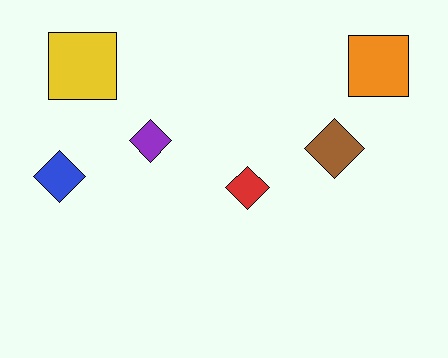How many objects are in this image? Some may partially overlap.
There are 6 objects.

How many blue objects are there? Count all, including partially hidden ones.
There is 1 blue object.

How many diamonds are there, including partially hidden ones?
There are 4 diamonds.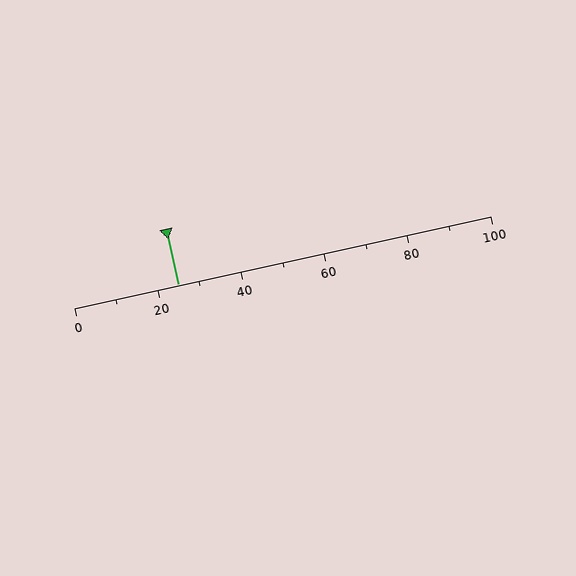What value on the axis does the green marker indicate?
The marker indicates approximately 25.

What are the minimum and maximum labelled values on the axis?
The axis runs from 0 to 100.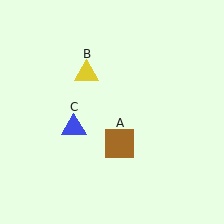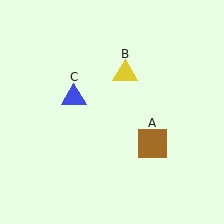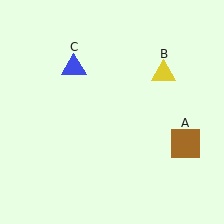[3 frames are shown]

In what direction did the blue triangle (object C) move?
The blue triangle (object C) moved up.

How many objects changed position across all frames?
3 objects changed position: brown square (object A), yellow triangle (object B), blue triangle (object C).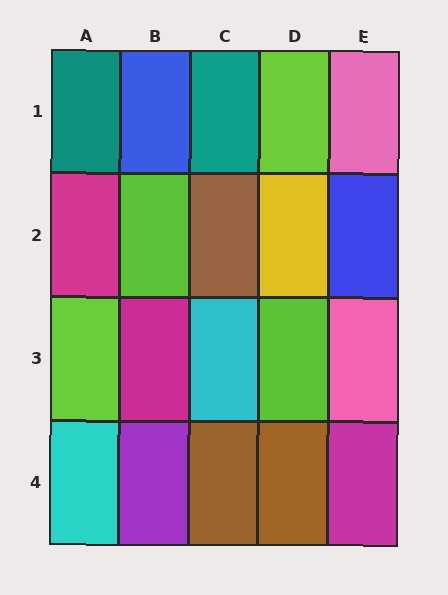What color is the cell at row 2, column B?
Lime.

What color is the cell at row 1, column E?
Pink.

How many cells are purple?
1 cell is purple.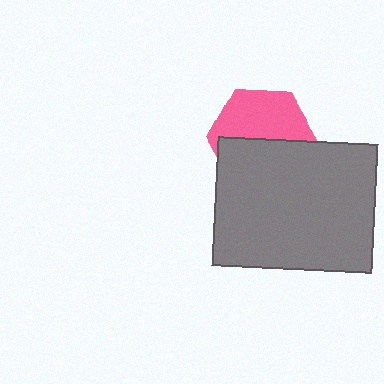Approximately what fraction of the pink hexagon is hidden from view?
Roughly 48% of the pink hexagon is hidden behind the gray rectangle.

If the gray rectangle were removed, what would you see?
You would see the complete pink hexagon.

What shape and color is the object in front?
The object in front is a gray rectangle.